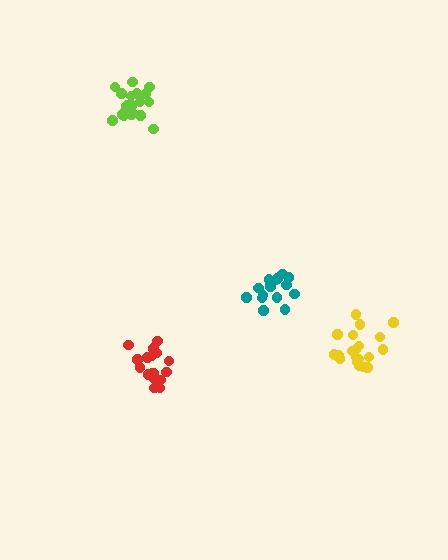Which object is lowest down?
The red cluster is bottommost.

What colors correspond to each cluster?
The clusters are colored: yellow, teal, red, lime.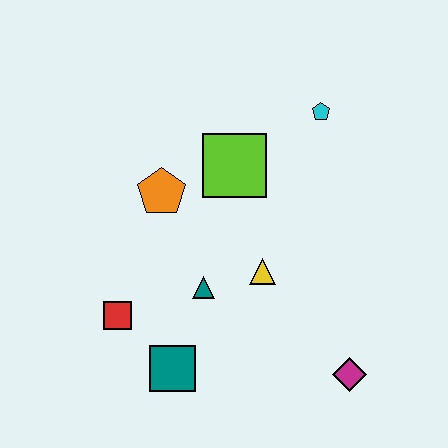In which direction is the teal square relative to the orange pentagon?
The teal square is below the orange pentagon.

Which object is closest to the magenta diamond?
The yellow triangle is closest to the magenta diamond.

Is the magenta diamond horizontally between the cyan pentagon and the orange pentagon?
No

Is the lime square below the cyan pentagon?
Yes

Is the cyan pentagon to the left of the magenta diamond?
Yes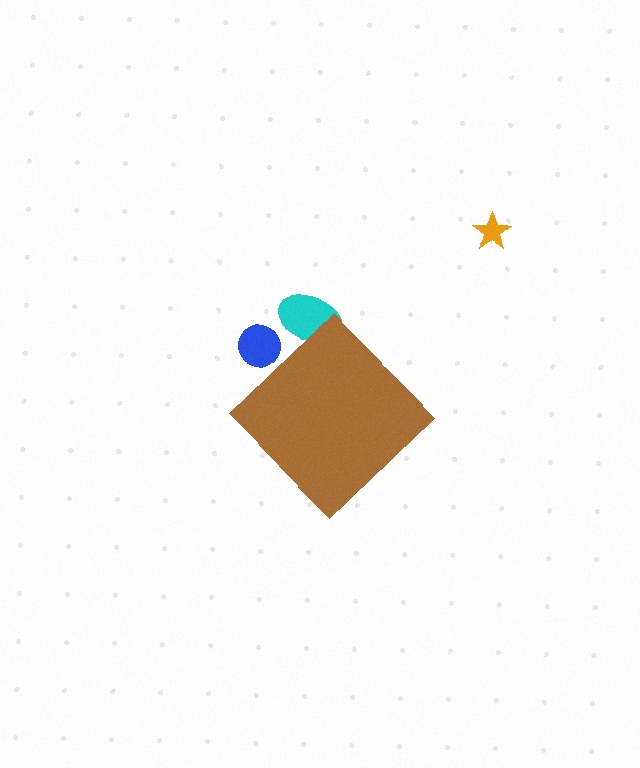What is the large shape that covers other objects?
A brown diamond.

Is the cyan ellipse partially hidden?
Yes, the cyan ellipse is partially hidden behind the brown diamond.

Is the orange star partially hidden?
No, the orange star is fully visible.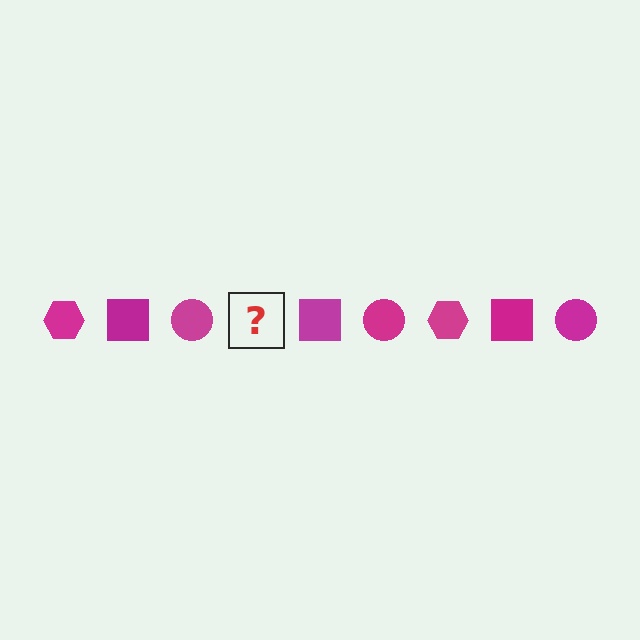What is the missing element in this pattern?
The missing element is a magenta hexagon.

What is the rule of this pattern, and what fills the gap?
The rule is that the pattern cycles through hexagon, square, circle shapes in magenta. The gap should be filled with a magenta hexagon.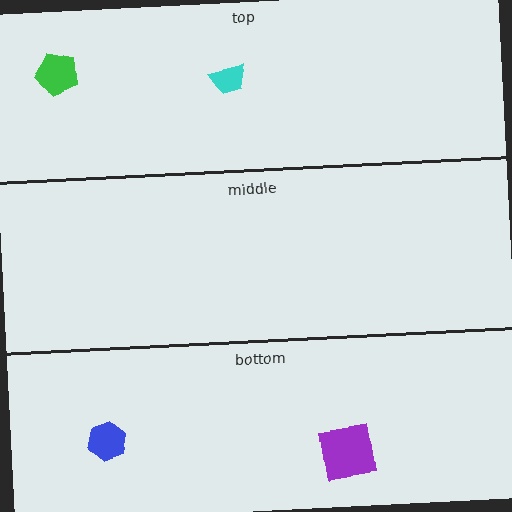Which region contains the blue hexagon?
The bottom region.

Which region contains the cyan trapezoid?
The top region.